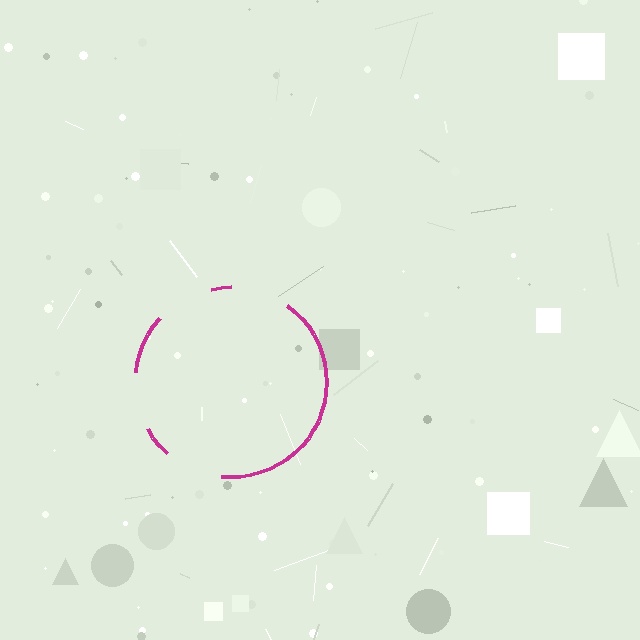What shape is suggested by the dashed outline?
The dashed outline suggests a circle.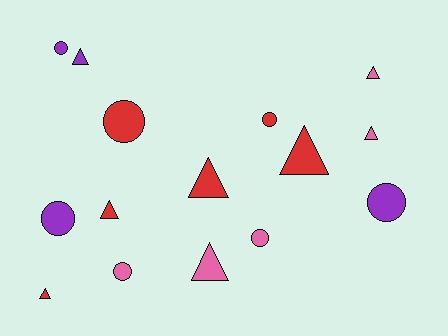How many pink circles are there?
There are 2 pink circles.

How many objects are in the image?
There are 15 objects.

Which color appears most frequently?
Red, with 6 objects.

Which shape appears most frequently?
Triangle, with 8 objects.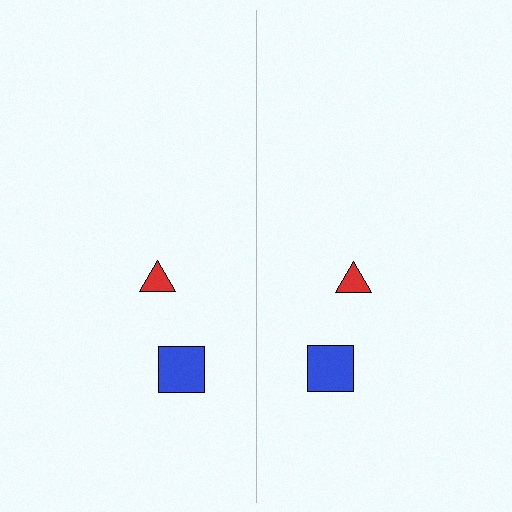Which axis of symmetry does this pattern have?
The pattern has a vertical axis of symmetry running through the center of the image.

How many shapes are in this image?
There are 4 shapes in this image.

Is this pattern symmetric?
Yes, this pattern has bilateral (reflection) symmetry.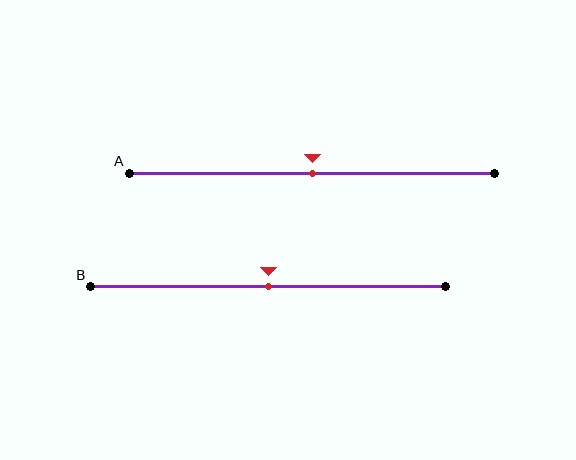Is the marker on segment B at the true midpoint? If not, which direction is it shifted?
Yes, the marker on segment B is at the true midpoint.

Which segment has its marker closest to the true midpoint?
Segment A has its marker closest to the true midpoint.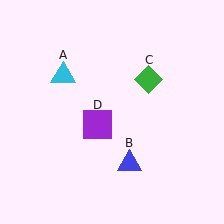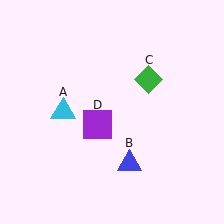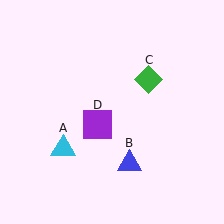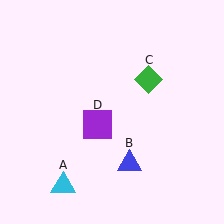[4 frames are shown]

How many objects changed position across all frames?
1 object changed position: cyan triangle (object A).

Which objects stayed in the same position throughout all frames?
Blue triangle (object B) and green diamond (object C) and purple square (object D) remained stationary.